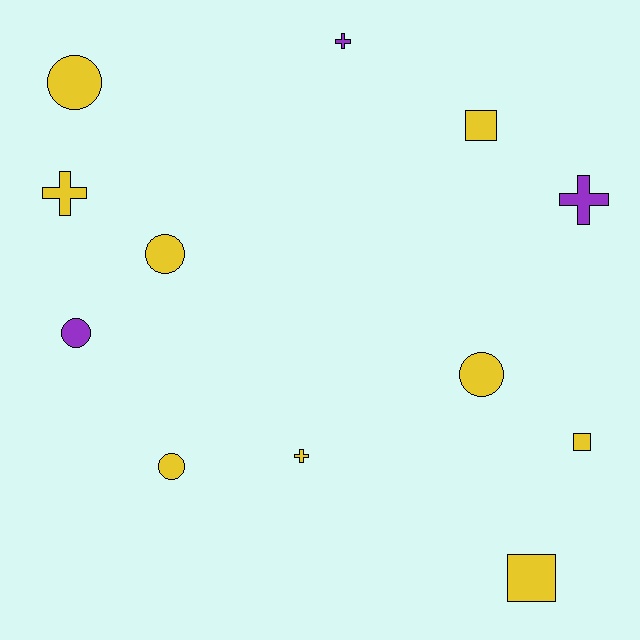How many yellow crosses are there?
There are 2 yellow crosses.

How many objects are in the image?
There are 12 objects.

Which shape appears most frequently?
Circle, with 5 objects.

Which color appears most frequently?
Yellow, with 9 objects.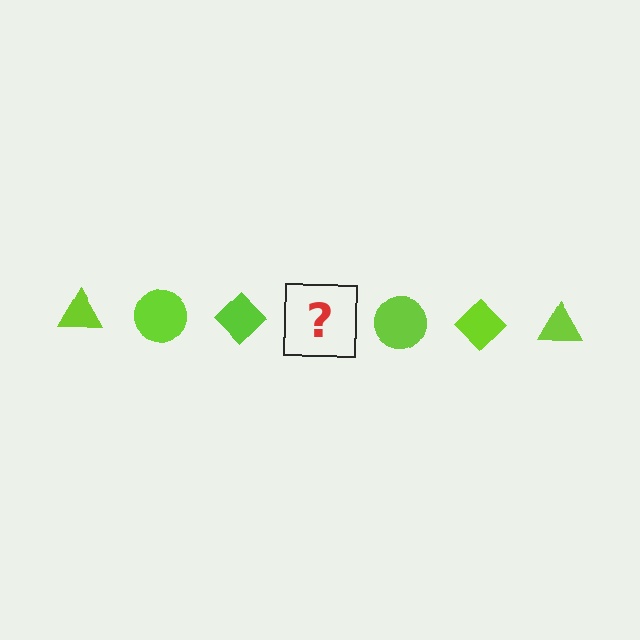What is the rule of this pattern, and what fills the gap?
The rule is that the pattern cycles through triangle, circle, diamond shapes in lime. The gap should be filled with a lime triangle.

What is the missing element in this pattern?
The missing element is a lime triangle.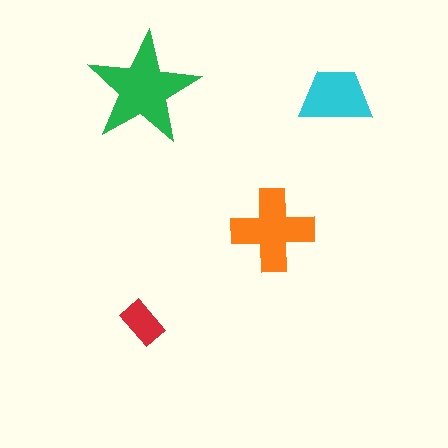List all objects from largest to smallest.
The green star, the orange cross, the cyan trapezoid, the red rectangle.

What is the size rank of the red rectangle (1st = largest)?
4th.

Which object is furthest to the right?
The cyan trapezoid is rightmost.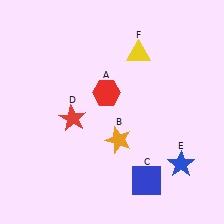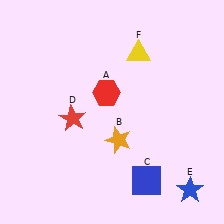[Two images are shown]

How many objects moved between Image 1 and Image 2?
1 object moved between the two images.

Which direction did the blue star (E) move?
The blue star (E) moved down.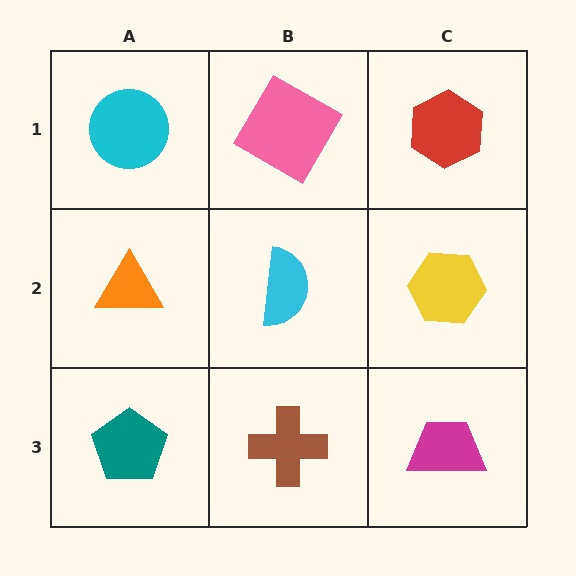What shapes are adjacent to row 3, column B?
A cyan semicircle (row 2, column B), a teal pentagon (row 3, column A), a magenta trapezoid (row 3, column C).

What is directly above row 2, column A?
A cyan circle.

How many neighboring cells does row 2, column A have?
3.